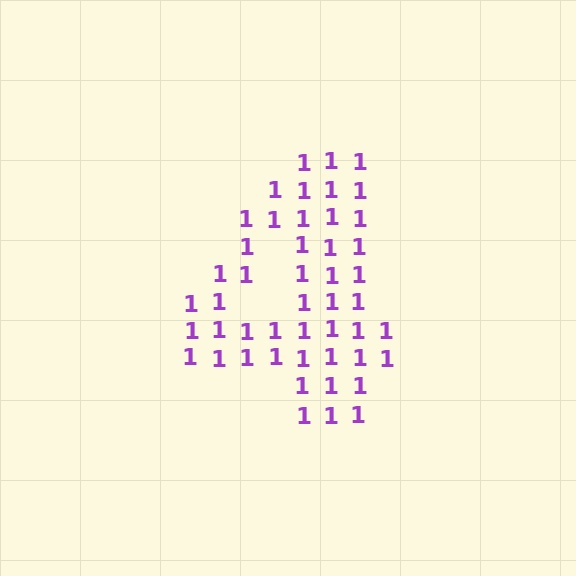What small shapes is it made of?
It is made of small digit 1's.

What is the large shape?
The large shape is the digit 4.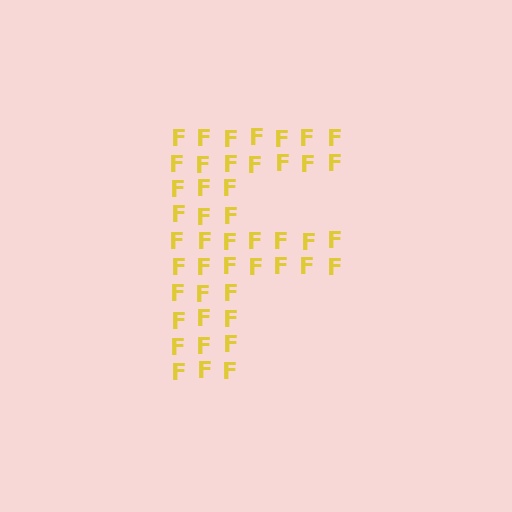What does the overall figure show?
The overall figure shows the letter F.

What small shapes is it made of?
It is made of small letter F's.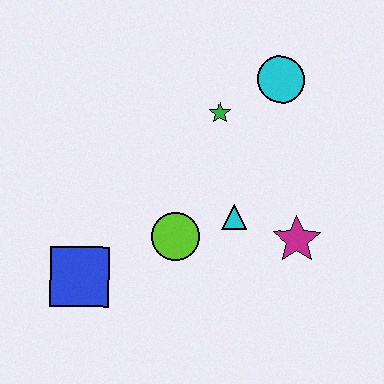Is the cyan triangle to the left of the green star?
No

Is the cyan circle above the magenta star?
Yes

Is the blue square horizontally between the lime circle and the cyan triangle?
No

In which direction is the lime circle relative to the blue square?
The lime circle is to the right of the blue square.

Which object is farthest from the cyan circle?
The blue square is farthest from the cyan circle.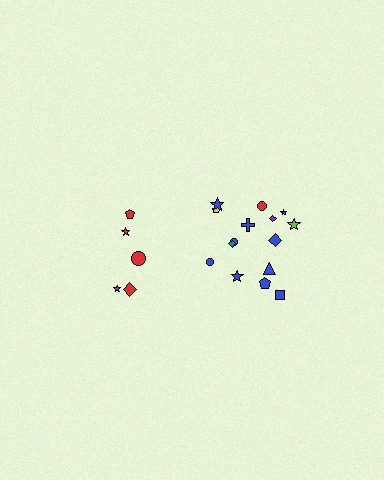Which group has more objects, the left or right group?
The right group.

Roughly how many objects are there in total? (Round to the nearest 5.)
Roughly 20 objects in total.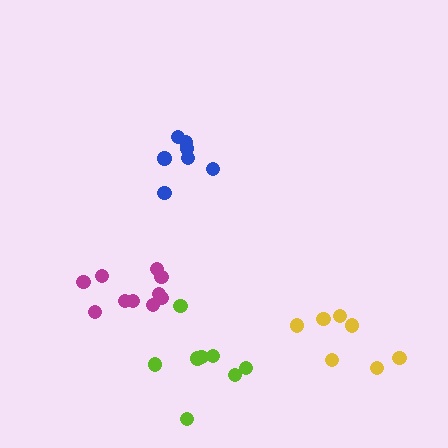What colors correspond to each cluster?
The clusters are colored: lime, magenta, yellow, blue.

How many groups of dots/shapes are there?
There are 4 groups.